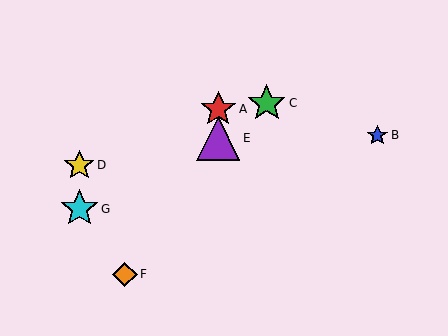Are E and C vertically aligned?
No, E is at x≈218 and C is at x≈267.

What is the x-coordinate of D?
Object D is at x≈79.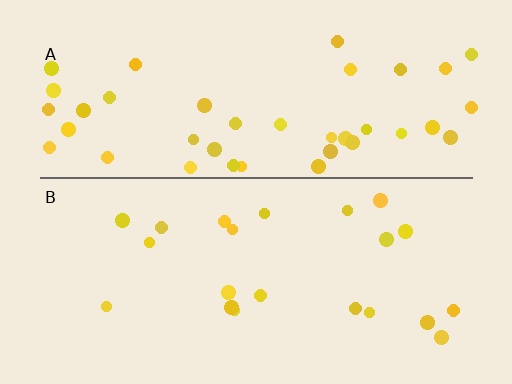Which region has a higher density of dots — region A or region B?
A (the top).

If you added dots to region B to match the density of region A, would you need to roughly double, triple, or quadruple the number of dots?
Approximately double.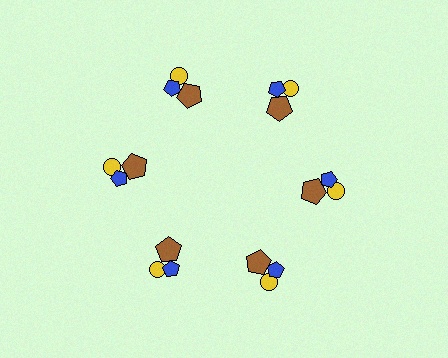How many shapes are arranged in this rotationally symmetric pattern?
There are 18 shapes, arranged in 6 groups of 3.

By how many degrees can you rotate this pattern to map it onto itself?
The pattern maps onto itself every 60 degrees of rotation.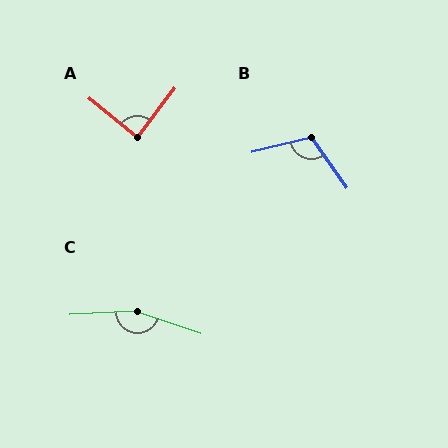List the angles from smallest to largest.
A (88°), B (112°), C (159°).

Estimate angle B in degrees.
Approximately 112 degrees.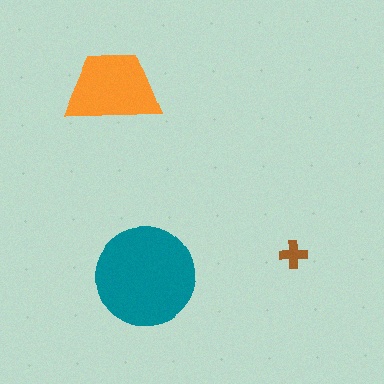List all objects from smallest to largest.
The brown cross, the orange trapezoid, the teal circle.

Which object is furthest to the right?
The brown cross is rightmost.